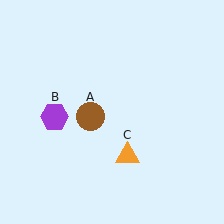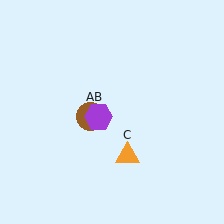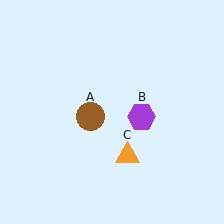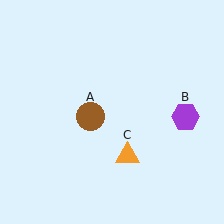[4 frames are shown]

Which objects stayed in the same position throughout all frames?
Brown circle (object A) and orange triangle (object C) remained stationary.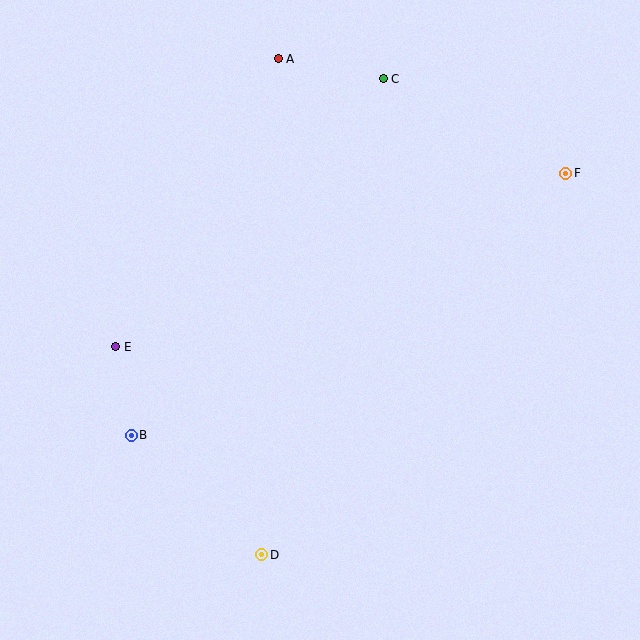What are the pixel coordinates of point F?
Point F is at (566, 173).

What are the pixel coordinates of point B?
Point B is at (131, 435).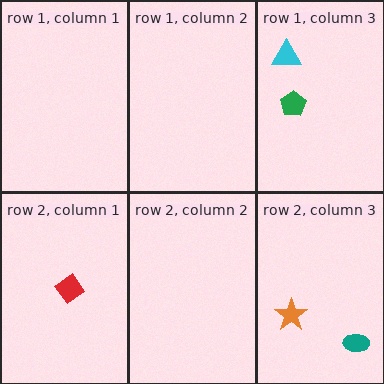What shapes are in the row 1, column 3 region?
The cyan triangle, the green pentagon.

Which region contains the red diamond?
The row 2, column 1 region.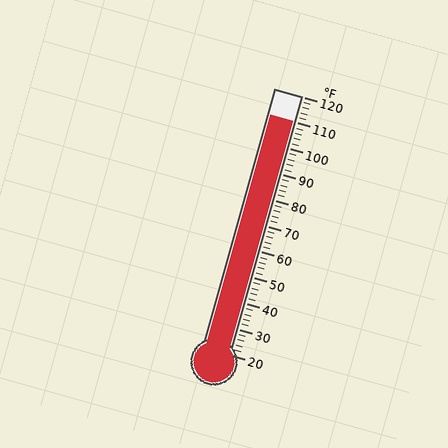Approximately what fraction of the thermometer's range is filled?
The thermometer is filled to approximately 90% of its range.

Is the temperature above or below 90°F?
The temperature is above 90°F.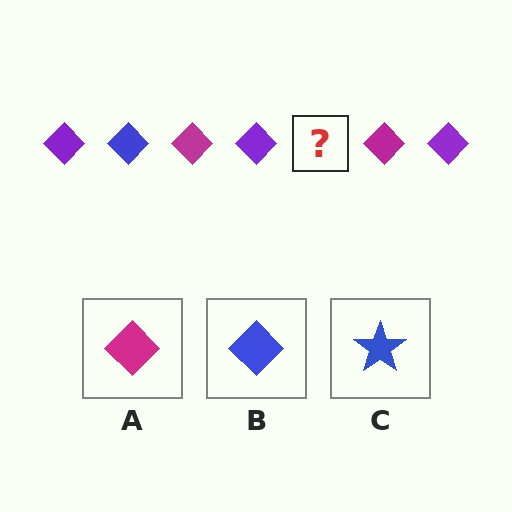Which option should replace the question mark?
Option B.